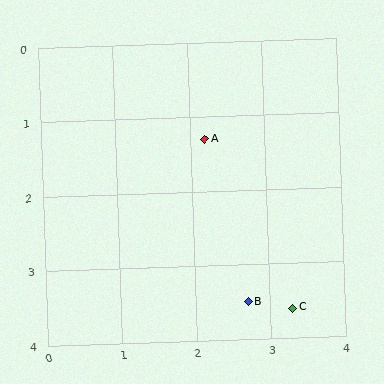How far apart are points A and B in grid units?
Points A and B are about 2.3 grid units apart.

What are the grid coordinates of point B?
Point B is at approximately (2.7, 3.5).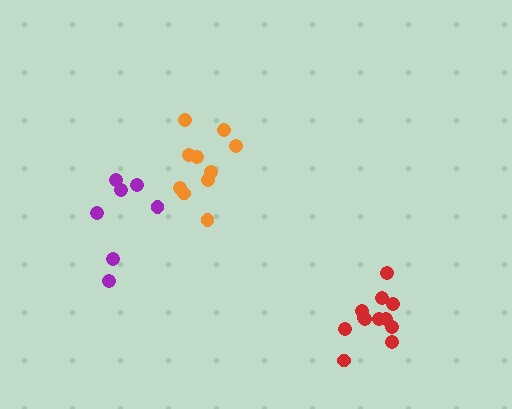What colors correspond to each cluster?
The clusters are colored: orange, red, purple.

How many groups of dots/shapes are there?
There are 3 groups.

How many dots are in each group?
Group 1: 10 dots, Group 2: 12 dots, Group 3: 7 dots (29 total).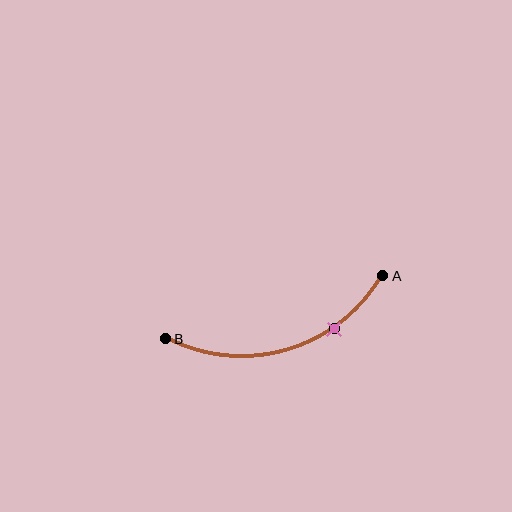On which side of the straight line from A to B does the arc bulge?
The arc bulges below the straight line connecting A and B.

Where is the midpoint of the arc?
The arc midpoint is the point on the curve farthest from the straight line joining A and B. It sits below that line.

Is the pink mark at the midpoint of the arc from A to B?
No. The pink mark lies on the arc but is closer to endpoint A. The arc midpoint would be at the point on the curve equidistant along the arc from both A and B.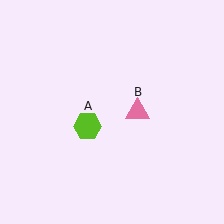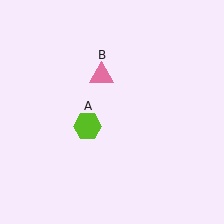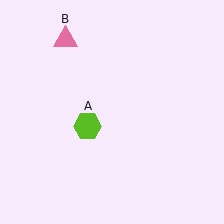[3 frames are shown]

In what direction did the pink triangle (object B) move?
The pink triangle (object B) moved up and to the left.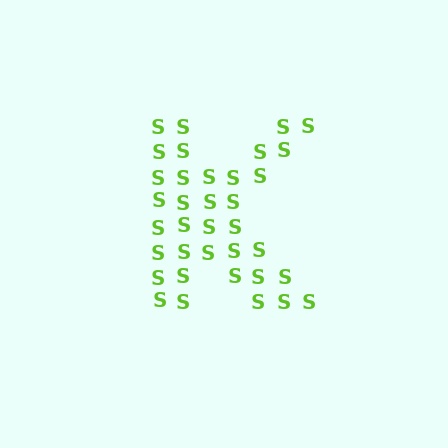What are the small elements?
The small elements are letter S's.